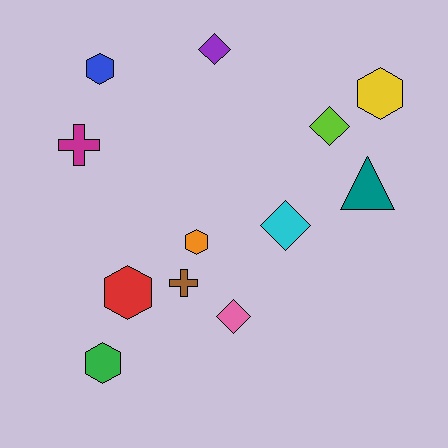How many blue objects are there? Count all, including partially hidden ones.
There is 1 blue object.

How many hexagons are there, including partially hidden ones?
There are 5 hexagons.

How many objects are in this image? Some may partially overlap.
There are 12 objects.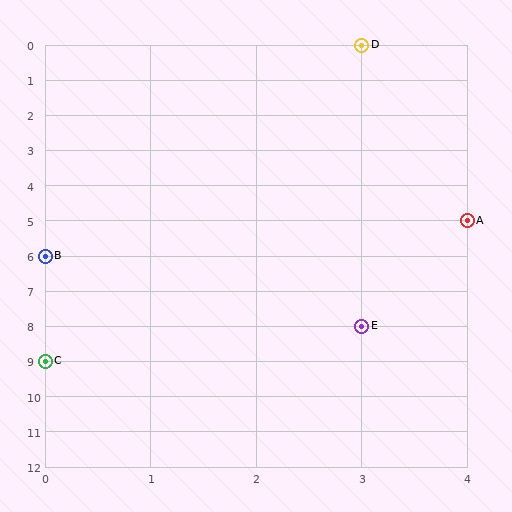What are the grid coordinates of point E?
Point E is at grid coordinates (3, 8).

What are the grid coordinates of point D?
Point D is at grid coordinates (3, 0).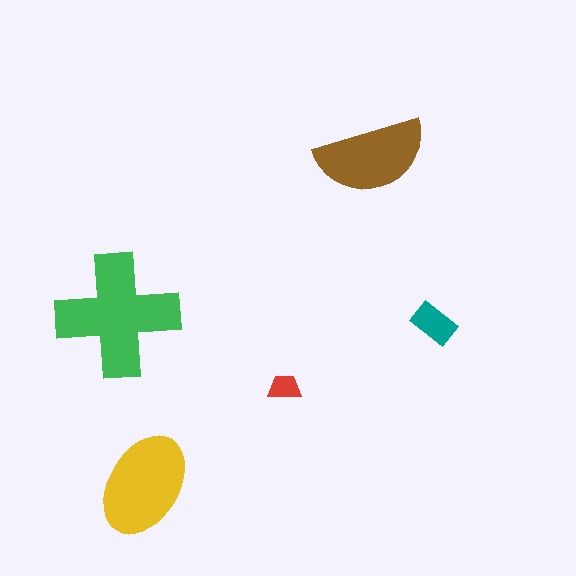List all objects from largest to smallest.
The green cross, the yellow ellipse, the brown semicircle, the teal rectangle, the red trapezoid.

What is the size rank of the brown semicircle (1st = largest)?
3rd.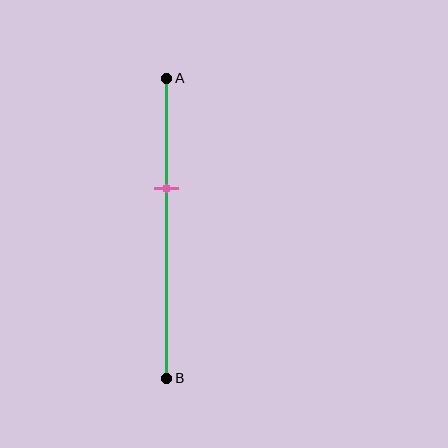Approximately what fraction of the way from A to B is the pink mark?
The pink mark is approximately 35% of the way from A to B.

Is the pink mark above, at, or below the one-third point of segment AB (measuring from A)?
The pink mark is below the one-third point of segment AB.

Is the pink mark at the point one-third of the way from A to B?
No, the mark is at about 35% from A, not at the 33% one-third point.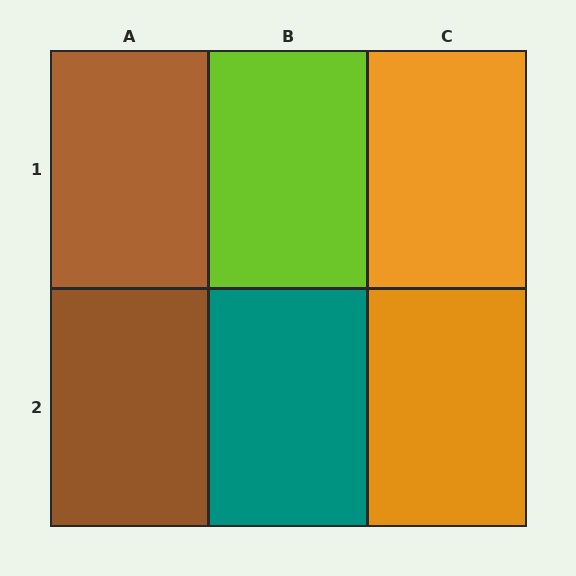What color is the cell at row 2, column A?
Brown.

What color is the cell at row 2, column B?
Teal.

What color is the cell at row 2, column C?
Orange.